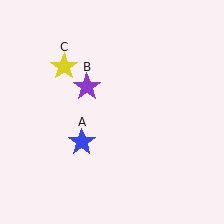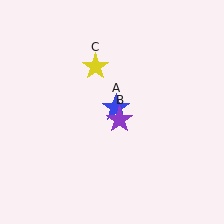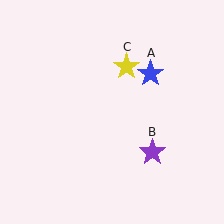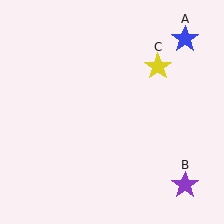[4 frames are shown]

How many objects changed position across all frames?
3 objects changed position: blue star (object A), purple star (object B), yellow star (object C).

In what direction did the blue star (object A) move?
The blue star (object A) moved up and to the right.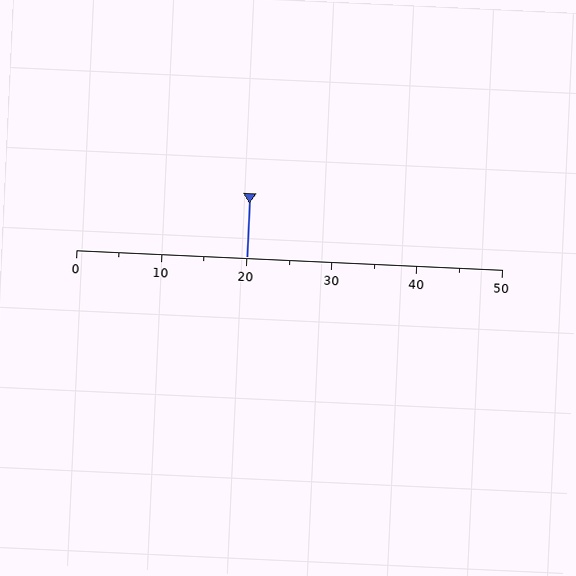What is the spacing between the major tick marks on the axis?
The major ticks are spaced 10 apart.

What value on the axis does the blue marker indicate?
The marker indicates approximately 20.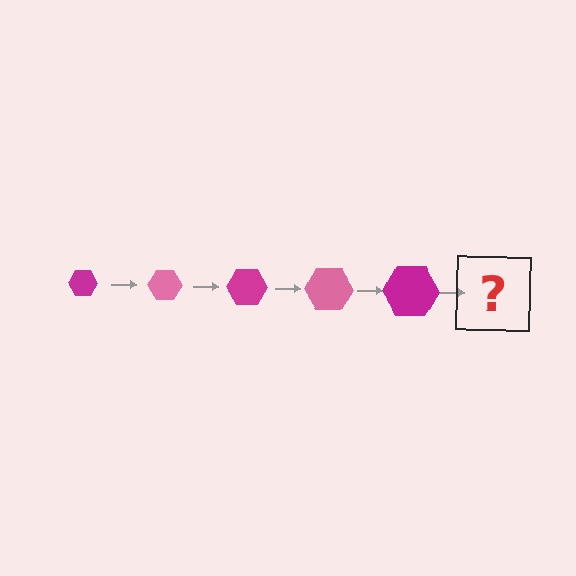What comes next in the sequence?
The next element should be a pink hexagon, larger than the previous one.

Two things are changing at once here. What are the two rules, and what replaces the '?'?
The two rules are that the hexagon grows larger each step and the color cycles through magenta and pink. The '?' should be a pink hexagon, larger than the previous one.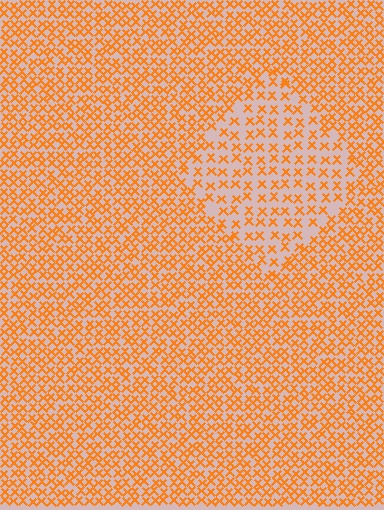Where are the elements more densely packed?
The elements are more densely packed outside the diamond boundary.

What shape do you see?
I see a diamond.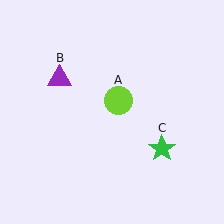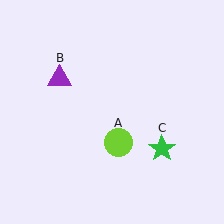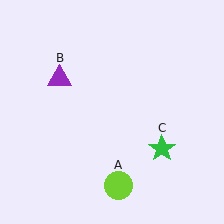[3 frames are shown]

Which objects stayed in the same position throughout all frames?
Purple triangle (object B) and green star (object C) remained stationary.